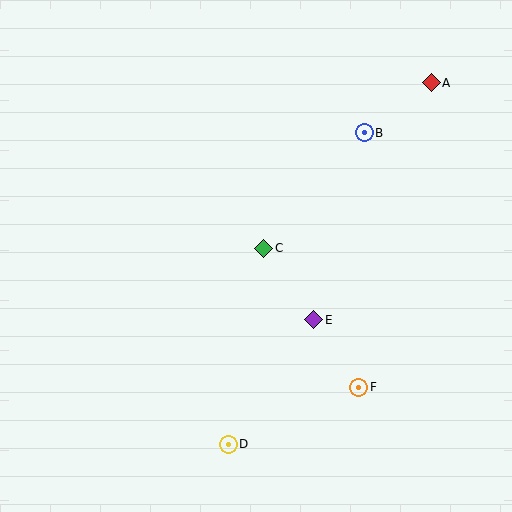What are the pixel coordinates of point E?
Point E is at (314, 320).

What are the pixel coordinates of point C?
Point C is at (264, 248).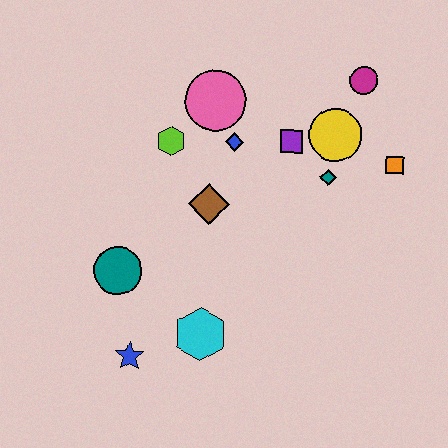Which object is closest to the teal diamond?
The yellow circle is closest to the teal diamond.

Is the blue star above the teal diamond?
No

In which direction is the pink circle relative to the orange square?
The pink circle is to the left of the orange square.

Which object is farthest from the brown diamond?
The magenta circle is farthest from the brown diamond.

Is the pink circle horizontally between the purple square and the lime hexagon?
Yes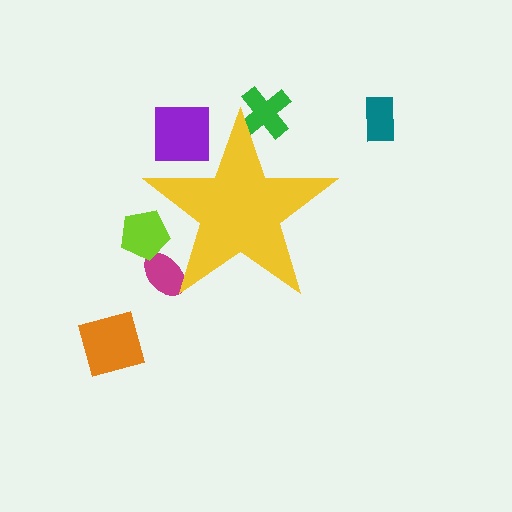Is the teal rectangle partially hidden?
No, the teal rectangle is fully visible.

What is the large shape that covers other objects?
A yellow star.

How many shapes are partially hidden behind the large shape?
4 shapes are partially hidden.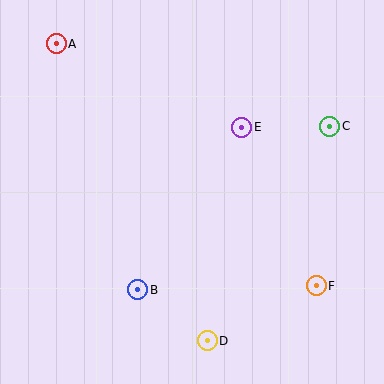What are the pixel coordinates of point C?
Point C is at (330, 126).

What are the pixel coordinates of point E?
Point E is at (242, 127).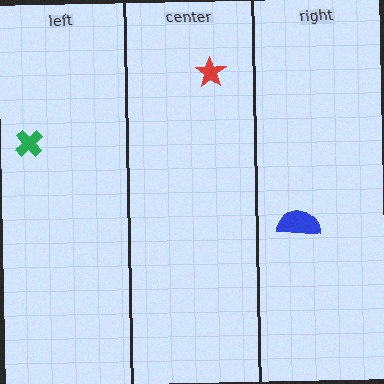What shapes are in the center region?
The red star.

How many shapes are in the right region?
1.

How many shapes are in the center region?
1.